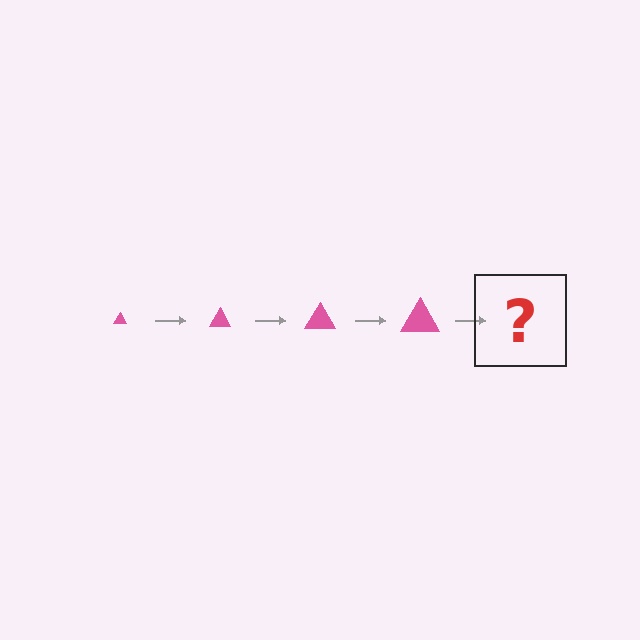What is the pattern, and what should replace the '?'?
The pattern is that the triangle gets progressively larger each step. The '?' should be a pink triangle, larger than the previous one.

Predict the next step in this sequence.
The next step is a pink triangle, larger than the previous one.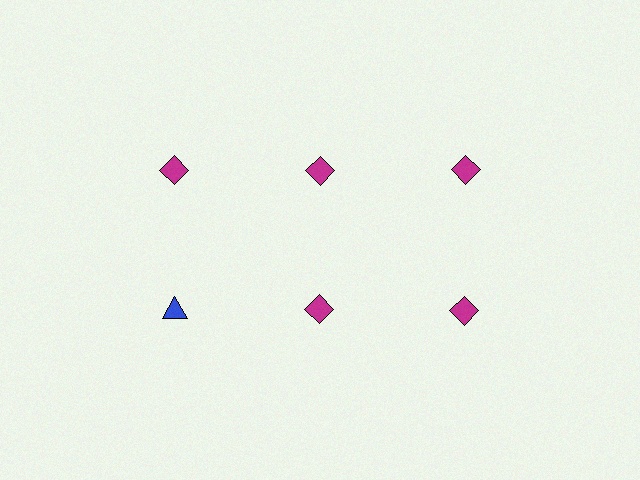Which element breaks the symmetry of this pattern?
The blue triangle in the second row, leftmost column breaks the symmetry. All other shapes are magenta diamonds.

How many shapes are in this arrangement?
There are 6 shapes arranged in a grid pattern.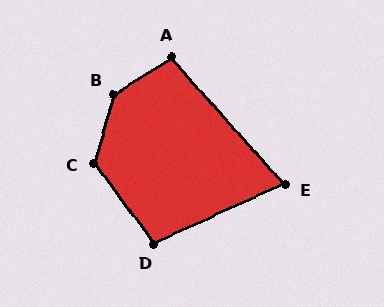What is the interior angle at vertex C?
Approximately 128 degrees (obtuse).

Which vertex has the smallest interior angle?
E, at approximately 72 degrees.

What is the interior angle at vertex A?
Approximately 99 degrees (obtuse).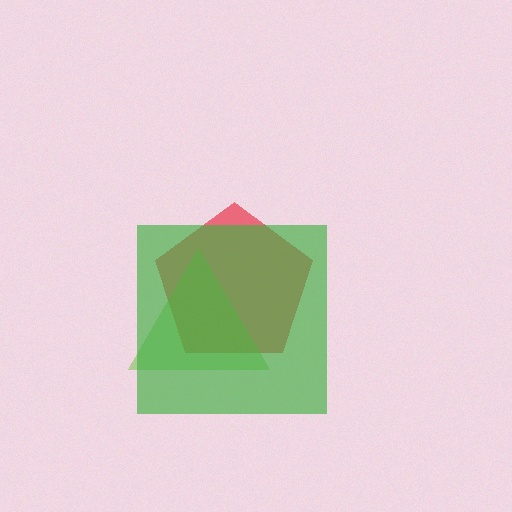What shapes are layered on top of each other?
The layered shapes are: a red pentagon, a lime triangle, a green square.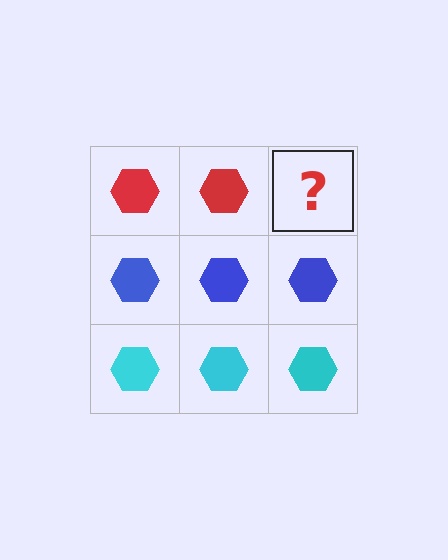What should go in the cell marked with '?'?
The missing cell should contain a red hexagon.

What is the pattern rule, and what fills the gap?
The rule is that each row has a consistent color. The gap should be filled with a red hexagon.